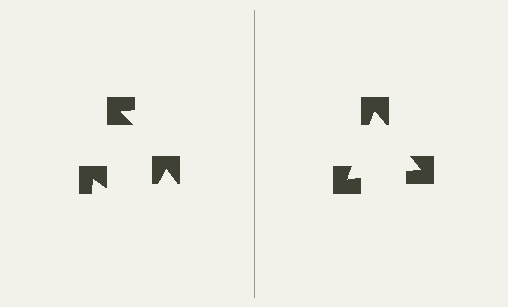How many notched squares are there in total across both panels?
6 — 3 on each side.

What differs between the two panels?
The notched squares are positioned identically on both sides; only the wedge orientations differ. On the right they align to a triangle; on the left they are misaligned.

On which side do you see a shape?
An illusory triangle appears on the right side. On the left side the wedge cuts are rotated, so no coherent shape forms.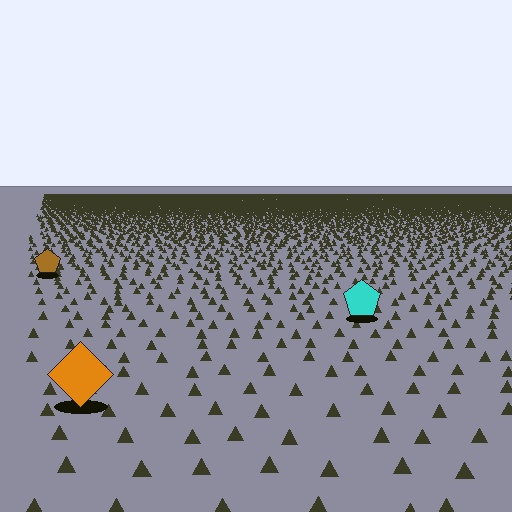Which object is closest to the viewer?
The orange diamond is closest. The texture marks near it are larger and more spread out.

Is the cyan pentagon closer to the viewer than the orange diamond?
No. The orange diamond is closer — you can tell from the texture gradient: the ground texture is coarser near it.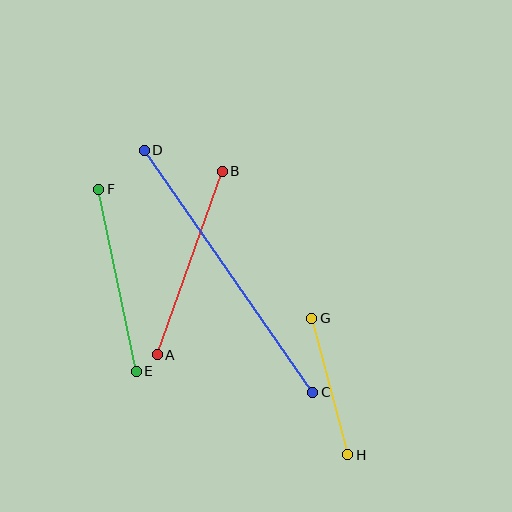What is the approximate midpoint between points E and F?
The midpoint is at approximately (117, 280) pixels.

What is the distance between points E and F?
The distance is approximately 186 pixels.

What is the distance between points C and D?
The distance is approximately 295 pixels.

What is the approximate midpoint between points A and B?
The midpoint is at approximately (190, 263) pixels.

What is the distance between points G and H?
The distance is approximately 141 pixels.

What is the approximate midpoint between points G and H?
The midpoint is at approximately (330, 386) pixels.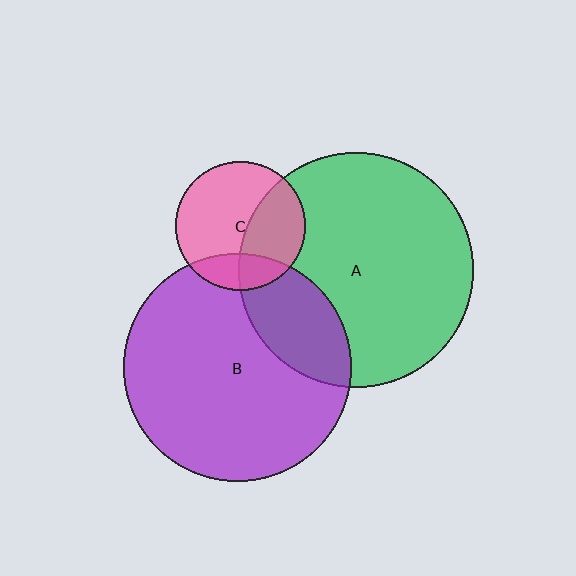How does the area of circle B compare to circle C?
Approximately 3.1 times.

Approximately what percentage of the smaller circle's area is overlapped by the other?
Approximately 40%.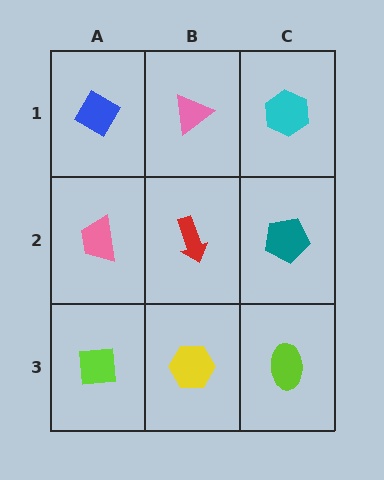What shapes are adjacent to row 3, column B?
A red arrow (row 2, column B), a lime square (row 3, column A), a lime ellipse (row 3, column C).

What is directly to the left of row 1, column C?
A pink triangle.